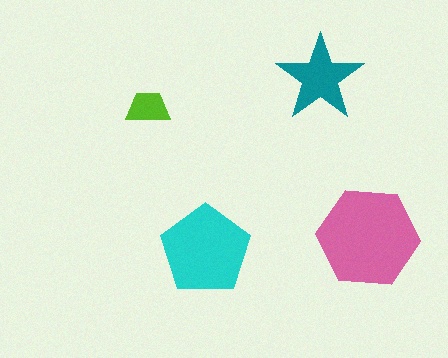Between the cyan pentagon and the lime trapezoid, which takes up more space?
The cyan pentagon.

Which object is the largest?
The pink hexagon.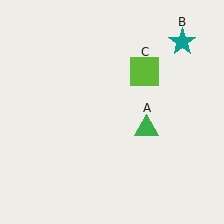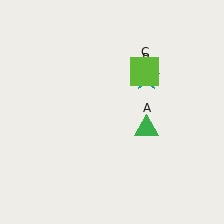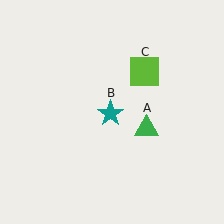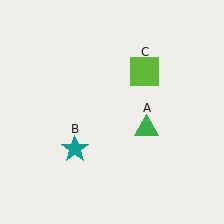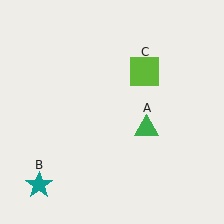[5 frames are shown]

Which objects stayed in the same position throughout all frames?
Green triangle (object A) and lime square (object C) remained stationary.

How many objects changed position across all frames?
1 object changed position: teal star (object B).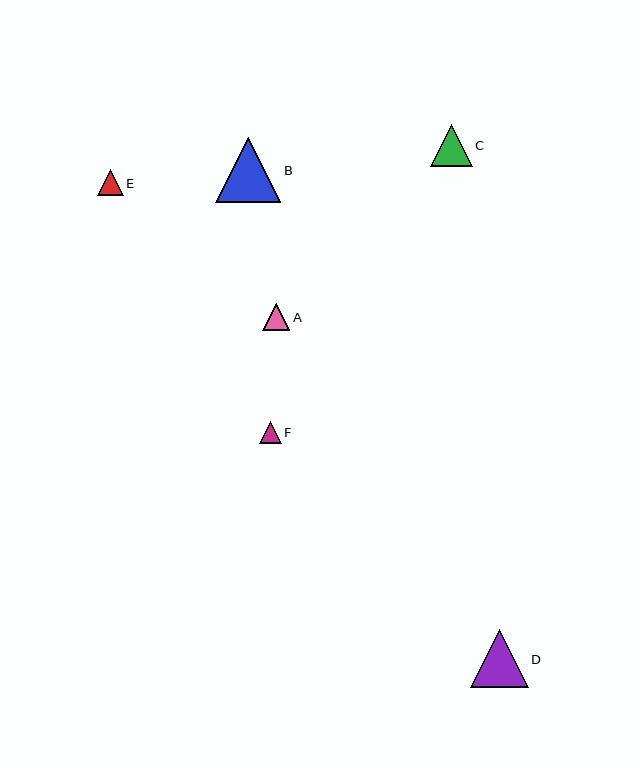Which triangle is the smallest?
Triangle F is the smallest with a size of approximately 22 pixels.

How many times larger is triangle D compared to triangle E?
Triangle D is approximately 2.3 times the size of triangle E.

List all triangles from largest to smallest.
From largest to smallest: B, D, C, A, E, F.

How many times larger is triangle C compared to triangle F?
Triangle C is approximately 1.9 times the size of triangle F.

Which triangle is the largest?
Triangle B is the largest with a size of approximately 65 pixels.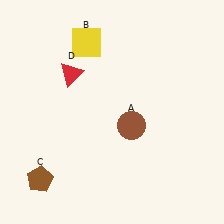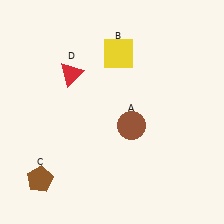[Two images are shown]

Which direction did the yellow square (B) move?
The yellow square (B) moved right.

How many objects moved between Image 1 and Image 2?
1 object moved between the two images.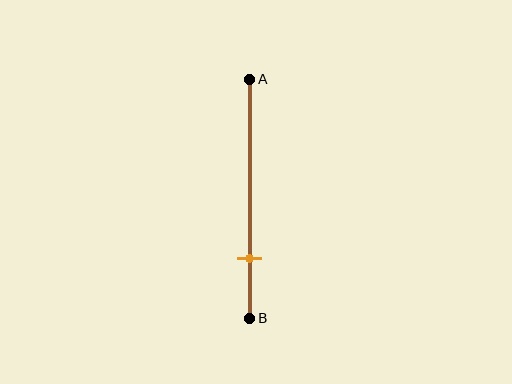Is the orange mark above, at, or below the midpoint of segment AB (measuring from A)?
The orange mark is below the midpoint of segment AB.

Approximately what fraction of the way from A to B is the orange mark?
The orange mark is approximately 75% of the way from A to B.